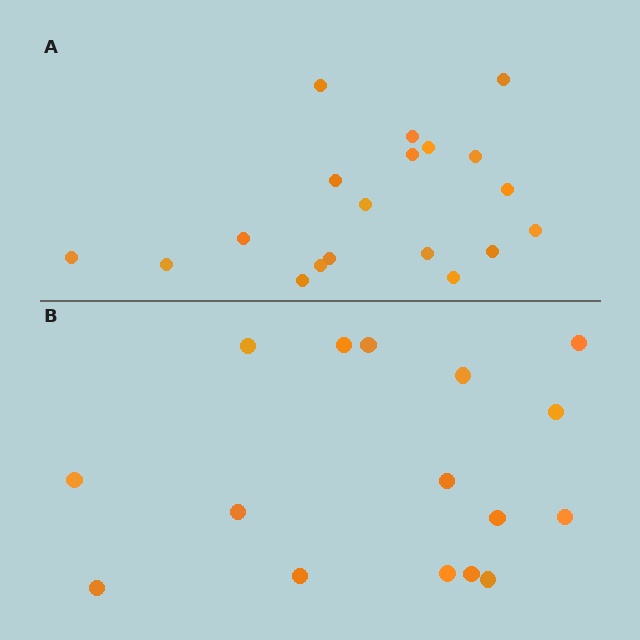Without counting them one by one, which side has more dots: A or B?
Region A (the top region) has more dots.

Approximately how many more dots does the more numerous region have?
Region A has just a few more — roughly 2 or 3 more dots than region B.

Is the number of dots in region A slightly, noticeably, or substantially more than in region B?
Region A has only slightly more — the two regions are fairly close. The ratio is roughly 1.2 to 1.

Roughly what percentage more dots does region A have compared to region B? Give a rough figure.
About 20% more.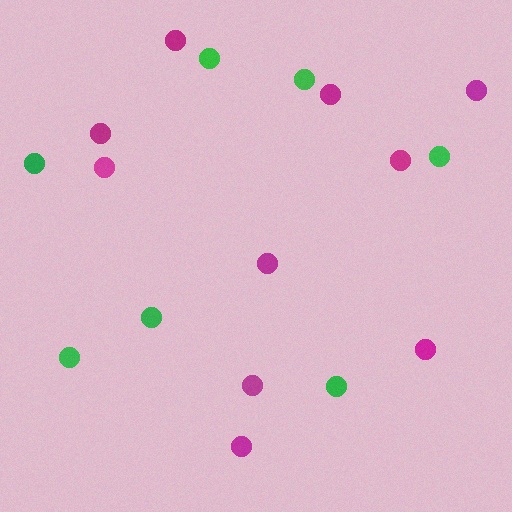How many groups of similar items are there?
There are 2 groups: one group of green circles (7) and one group of magenta circles (10).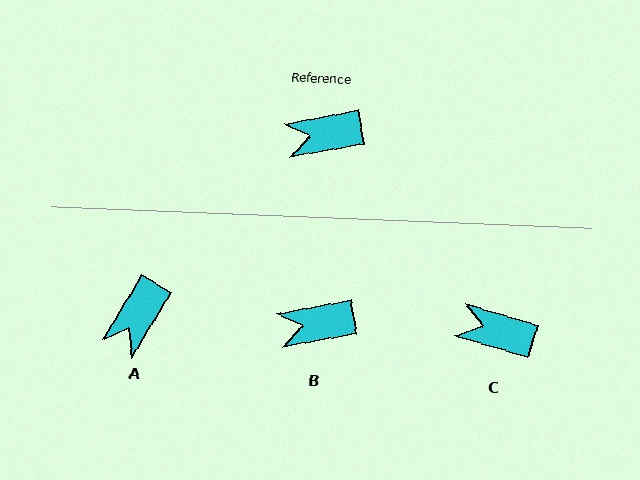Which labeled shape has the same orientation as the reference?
B.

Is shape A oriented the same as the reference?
No, it is off by about 48 degrees.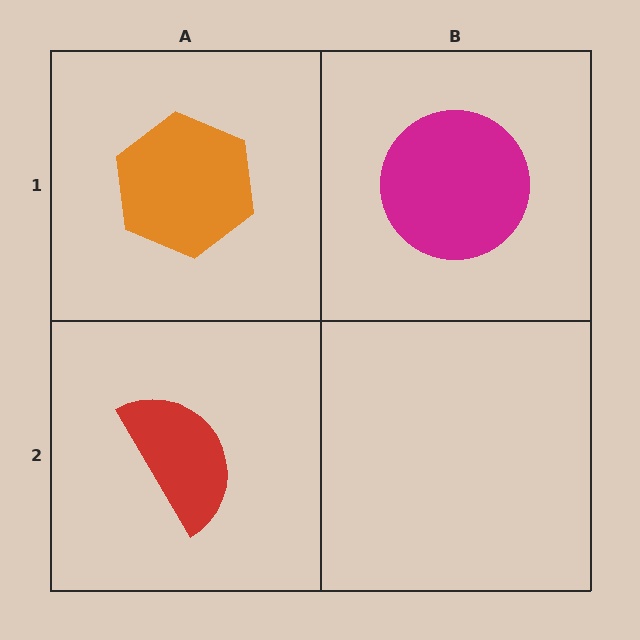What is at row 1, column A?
An orange hexagon.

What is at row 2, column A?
A red semicircle.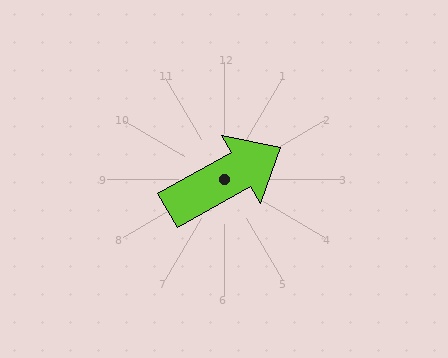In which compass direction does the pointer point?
Northeast.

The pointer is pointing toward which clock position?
Roughly 2 o'clock.